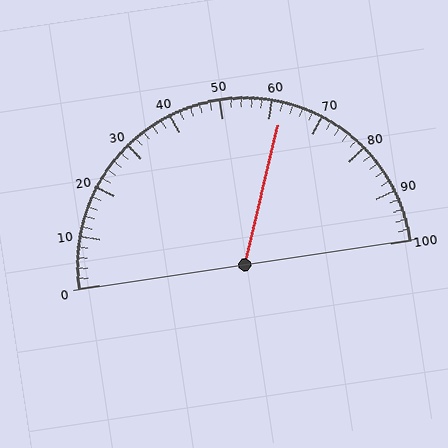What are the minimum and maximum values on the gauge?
The gauge ranges from 0 to 100.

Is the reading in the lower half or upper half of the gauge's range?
The reading is in the upper half of the range (0 to 100).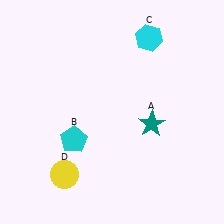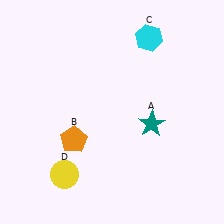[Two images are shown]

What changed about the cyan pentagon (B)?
In Image 1, B is cyan. In Image 2, it changed to orange.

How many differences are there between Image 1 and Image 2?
There is 1 difference between the two images.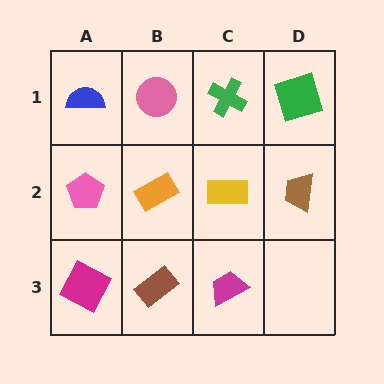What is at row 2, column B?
An orange rectangle.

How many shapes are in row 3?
3 shapes.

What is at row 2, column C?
A yellow rectangle.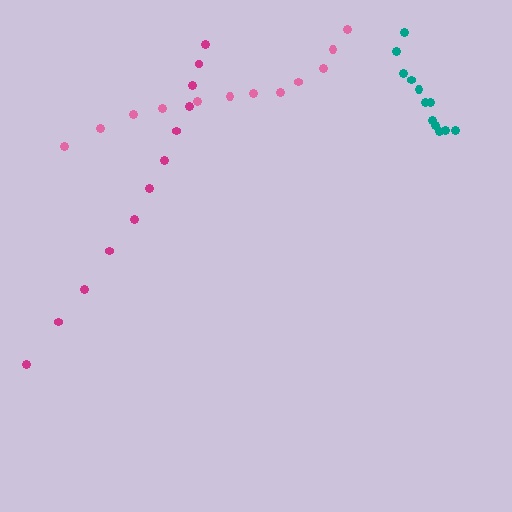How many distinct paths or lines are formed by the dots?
There are 3 distinct paths.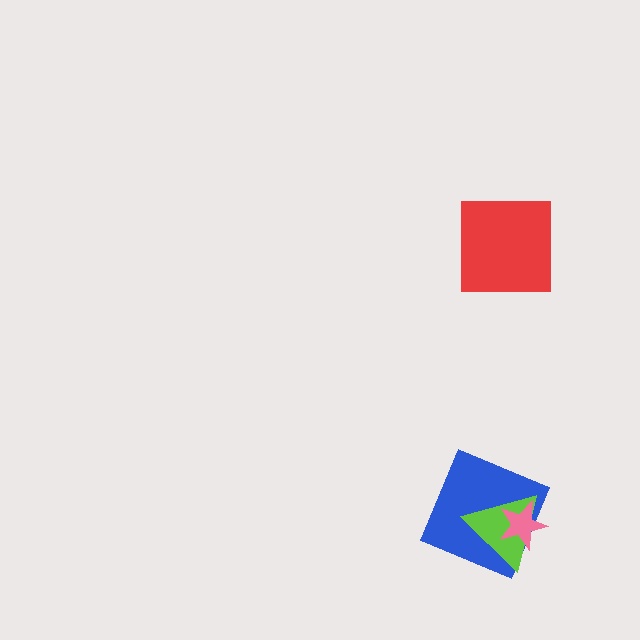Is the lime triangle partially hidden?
Yes, it is partially covered by another shape.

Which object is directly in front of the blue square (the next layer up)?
The lime triangle is directly in front of the blue square.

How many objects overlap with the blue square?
2 objects overlap with the blue square.